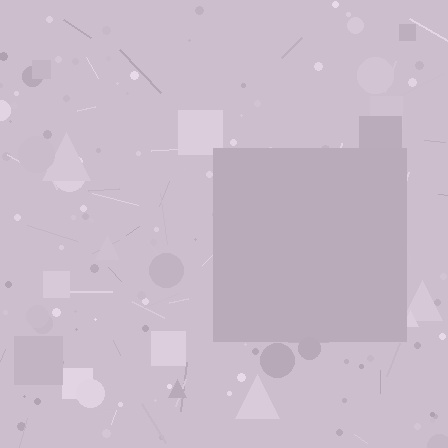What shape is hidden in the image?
A square is hidden in the image.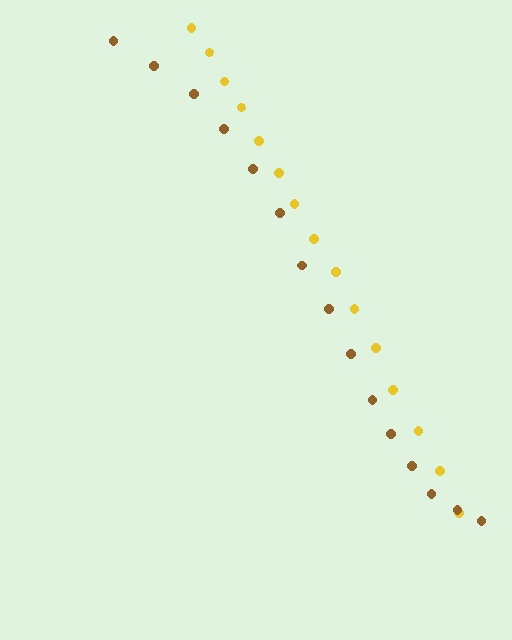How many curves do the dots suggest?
There are 2 distinct paths.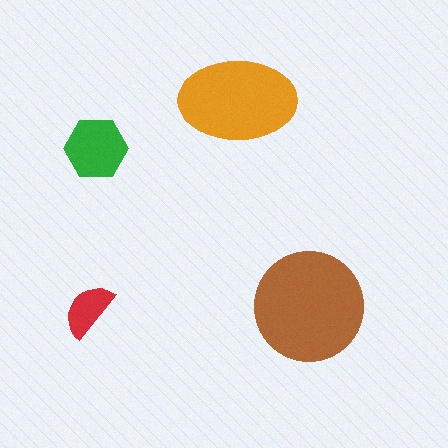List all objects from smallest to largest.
The red semicircle, the green hexagon, the orange ellipse, the brown circle.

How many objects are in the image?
There are 4 objects in the image.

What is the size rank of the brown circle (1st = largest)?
1st.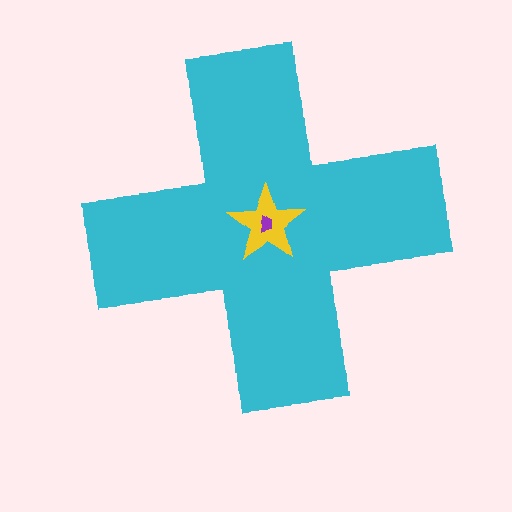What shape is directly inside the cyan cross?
The yellow star.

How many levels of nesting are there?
3.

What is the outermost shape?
The cyan cross.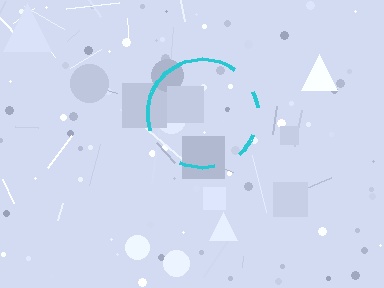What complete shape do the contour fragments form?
The contour fragments form a circle.